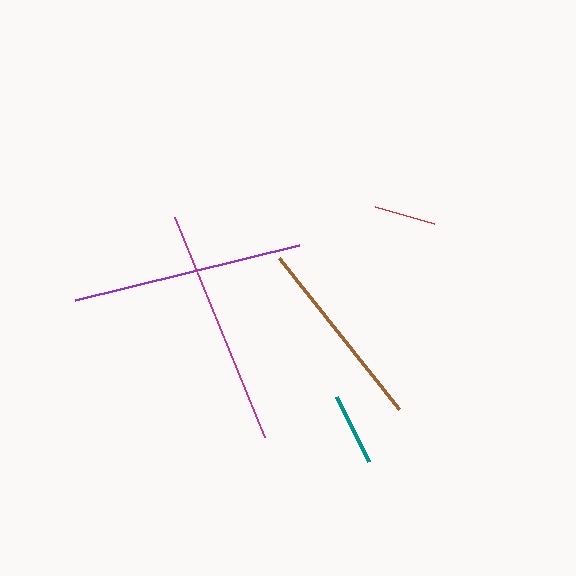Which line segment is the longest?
The magenta line is the longest at approximately 239 pixels.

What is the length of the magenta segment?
The magenta segment is approximately 239 pixels long.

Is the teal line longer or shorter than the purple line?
The purple line is longer than the teal line.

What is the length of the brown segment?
The brown segment is approximately 193 pixels long.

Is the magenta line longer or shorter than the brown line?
The magenta line is longer than the brown line.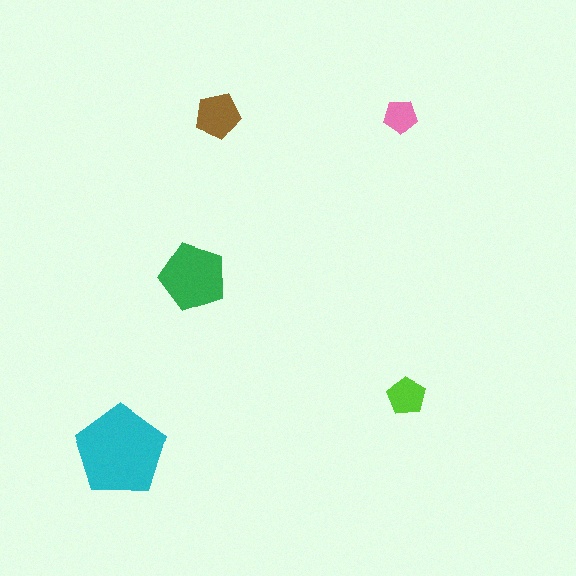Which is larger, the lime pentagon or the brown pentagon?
The brown one.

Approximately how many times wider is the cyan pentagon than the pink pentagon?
About 2.5 times wider.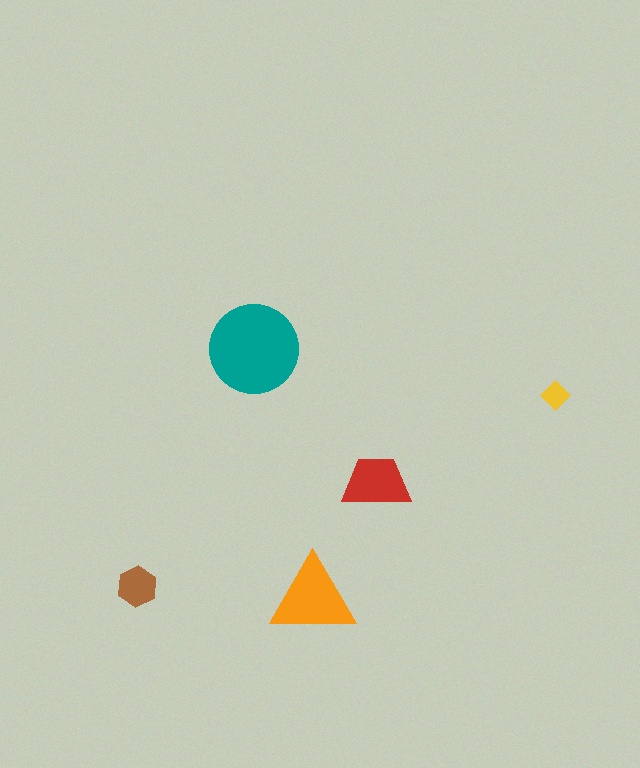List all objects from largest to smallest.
The teal circle, the orange triangle, the red trapezoid, the brown hexagon, the yellow diamond.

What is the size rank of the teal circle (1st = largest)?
1st.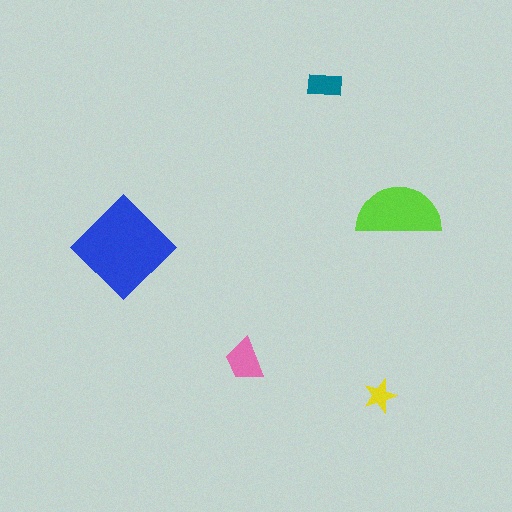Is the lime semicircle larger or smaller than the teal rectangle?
Larger.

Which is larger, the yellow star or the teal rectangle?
The teal rectangle.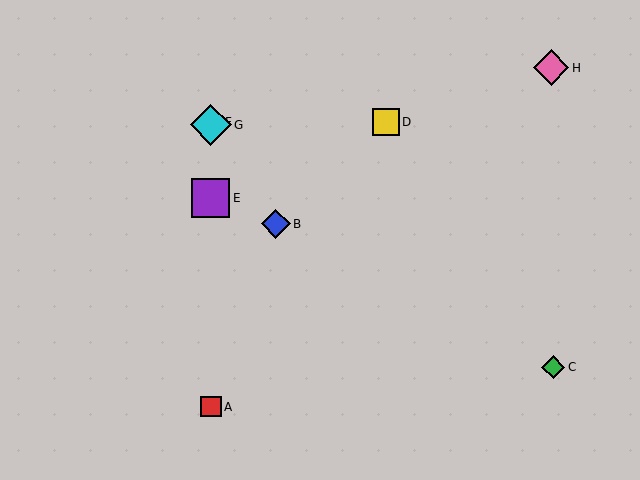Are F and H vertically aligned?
No, F is at x≈211 and H is at x≈551.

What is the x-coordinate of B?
Object B is at x≈276.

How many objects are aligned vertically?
4 objects (A, E, F, G) are aligned vertically.